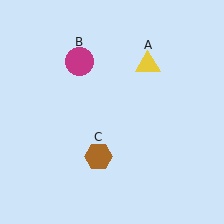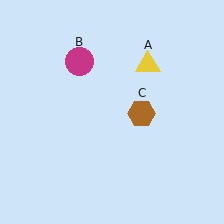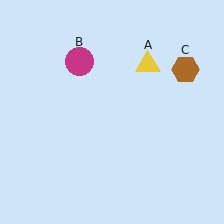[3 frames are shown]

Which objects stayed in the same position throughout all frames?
Yellow triangle (object A) and magenta circle (object B) remained stationary.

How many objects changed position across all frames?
1 object changed position: brown hexagon (object C).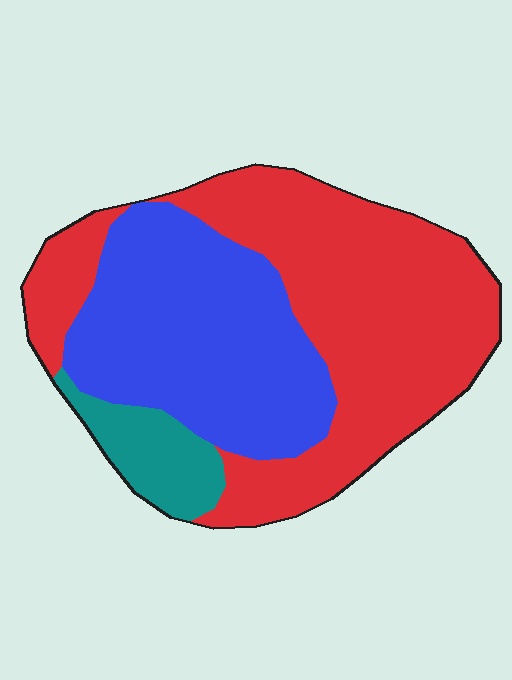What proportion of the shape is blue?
Blue takes up about three eighths (3/8) of the shape.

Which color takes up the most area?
Red, at roughly 55%.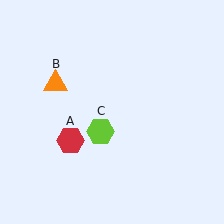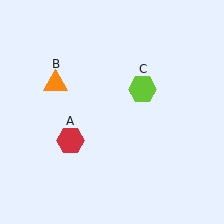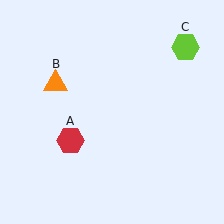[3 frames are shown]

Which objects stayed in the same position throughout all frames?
Red hexagon (object A) and orange triangle (object B) remained stationary.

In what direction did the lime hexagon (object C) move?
The lime hexagon (object C) moved up and to the right.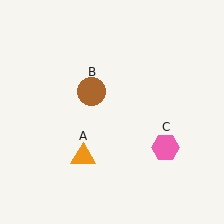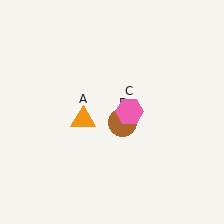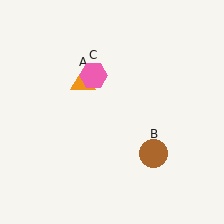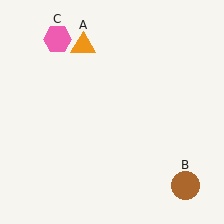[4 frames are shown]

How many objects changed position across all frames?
3 objects changed position: orange triangle (object A), brown circle (object B), pink hexagon (object C).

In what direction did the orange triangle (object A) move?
The orange triangle (object A) moved up.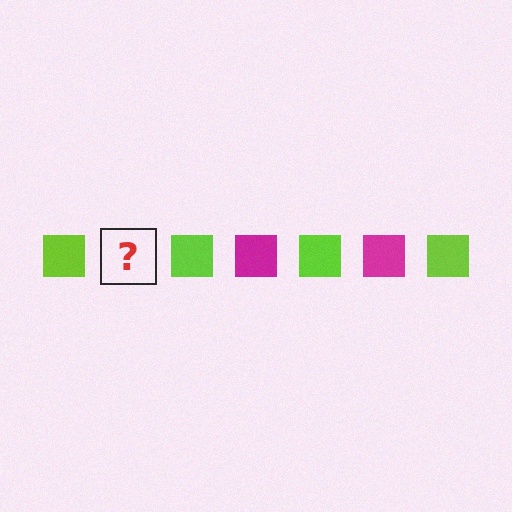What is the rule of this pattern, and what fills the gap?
The rule is that the pattern cycles through lime, magenta squares. The gap should be filled with a magenta square.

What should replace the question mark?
The question mark should be replaced with a magenta square.